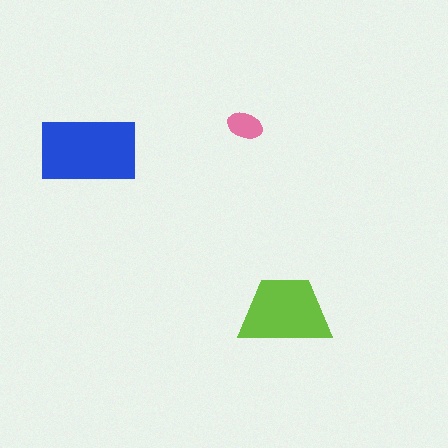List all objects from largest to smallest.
The blue rectangle, the lime trapezoid, the pink ellipse.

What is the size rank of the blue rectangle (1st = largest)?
1st.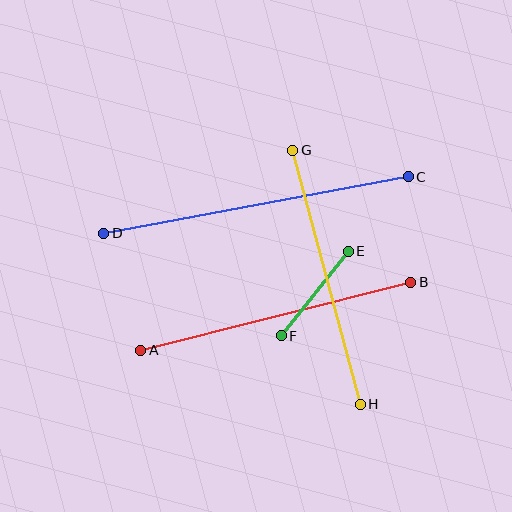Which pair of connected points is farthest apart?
Points C and D are farthest apart.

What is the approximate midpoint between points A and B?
The midpoint is at approximately (276, 316) pixels.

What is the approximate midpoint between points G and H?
The midpoint is at approximately (327, 277) pixels.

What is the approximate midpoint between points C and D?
The midpoint is at approximately (256, 205) pixels.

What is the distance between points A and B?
The distance is approximately 278 pixels.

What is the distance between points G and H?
The distance is approximately 263 pixels.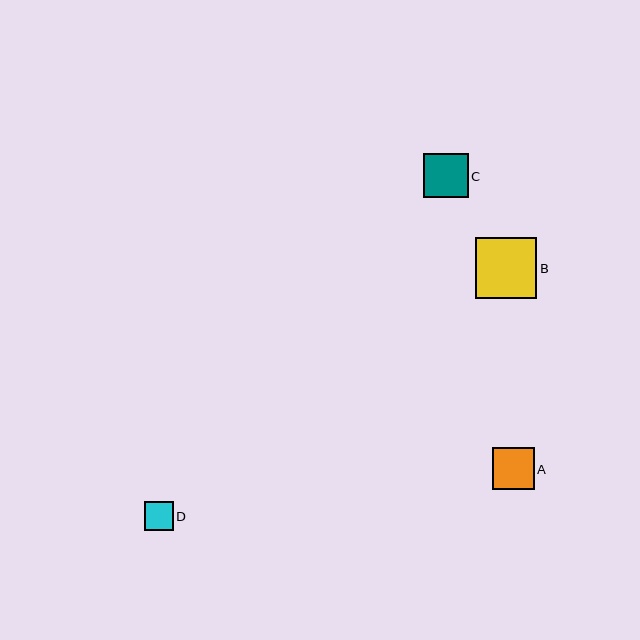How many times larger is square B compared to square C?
Square B is approximately 1.4 times the size of square C.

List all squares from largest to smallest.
From largest to smallest: B, C, A, D.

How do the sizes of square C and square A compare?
Square C and square A are approximately the same size.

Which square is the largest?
Square B is the largest with a size of approximately 61 pixels.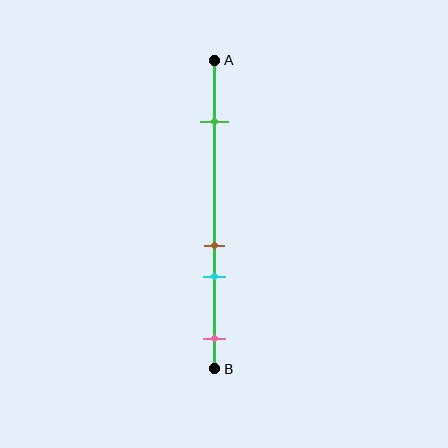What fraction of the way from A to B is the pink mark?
The pink mark is approximately 90% (0.9) of the way from A to B.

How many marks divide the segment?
There are 4 marks dividing the segment.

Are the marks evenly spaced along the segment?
No, the marks are not evenly spaced.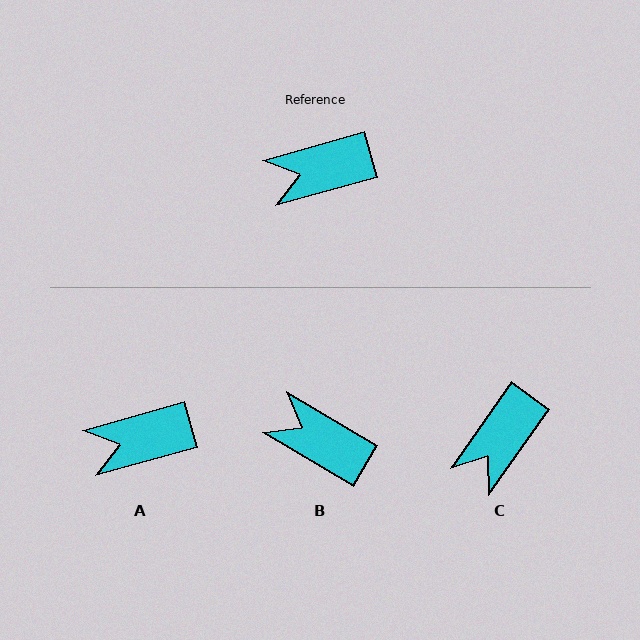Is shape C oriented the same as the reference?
No, it is off by about 39 degrees.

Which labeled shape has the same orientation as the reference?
A.